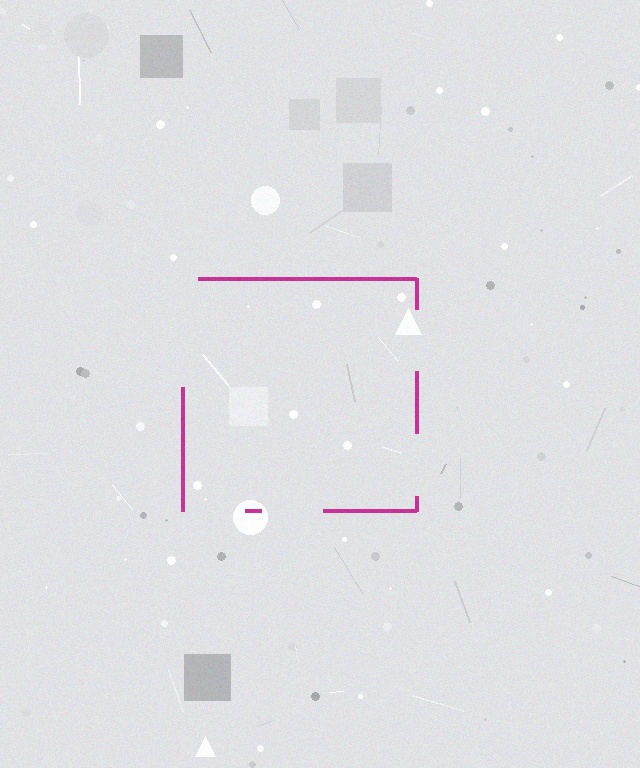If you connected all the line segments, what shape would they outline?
They would outline a square.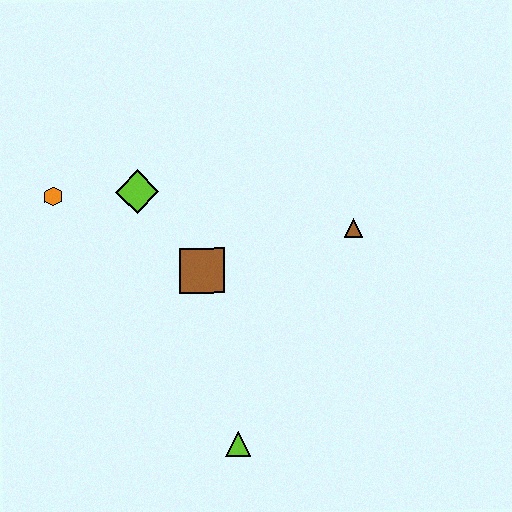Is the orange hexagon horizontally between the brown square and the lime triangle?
No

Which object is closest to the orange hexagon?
The lime diamond is closest to the orange hexagon.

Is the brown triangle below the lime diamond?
Yes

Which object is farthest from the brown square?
The lime triangle is farthest from the brown square.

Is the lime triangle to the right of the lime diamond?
Yes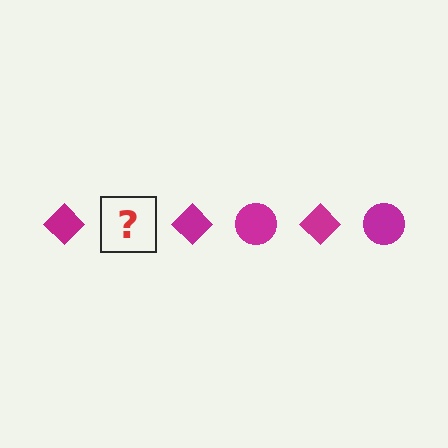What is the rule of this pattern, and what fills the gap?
The rule is that the pattern cycles through diamond, circle shapes in magenta. The gap should be filled with a magenta circle.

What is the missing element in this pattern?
The missing element is a magenta circle.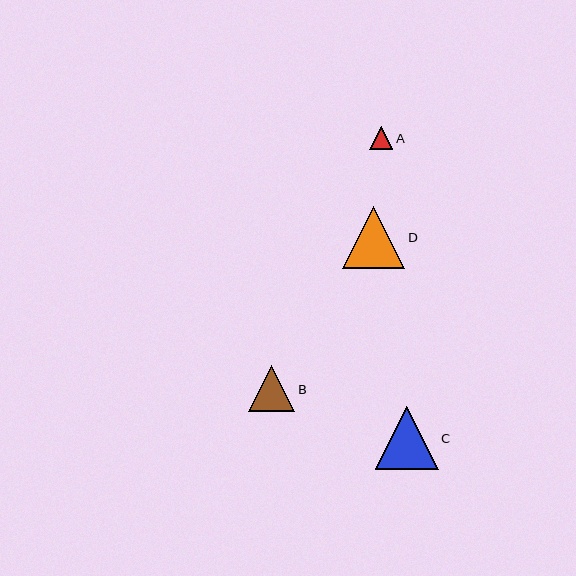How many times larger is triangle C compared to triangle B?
Triangle C is approximately 1.4 times the size of triangle B.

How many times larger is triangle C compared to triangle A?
Triangle C is approximately 2.7 times the size of triangle A.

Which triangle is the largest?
Triangle C is the largest with a size of approximately 63 pixels.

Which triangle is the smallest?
Triangle A is the smallest with a size of approximately 23 pixels.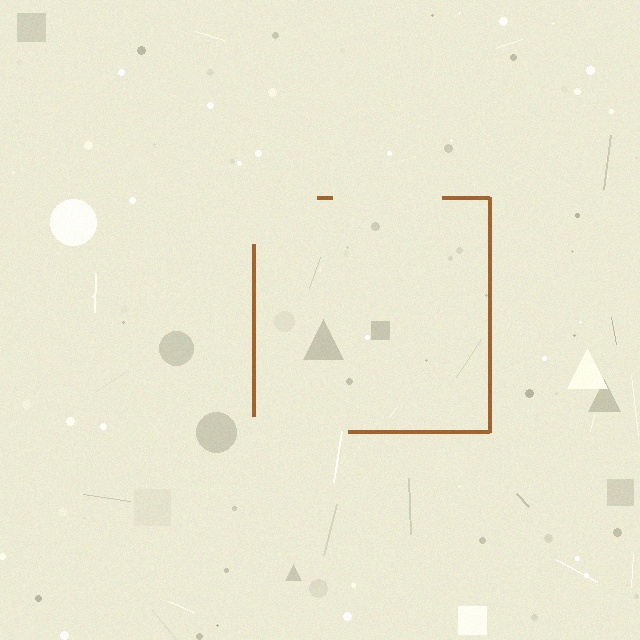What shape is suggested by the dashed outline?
The dashed outline suggests a square.